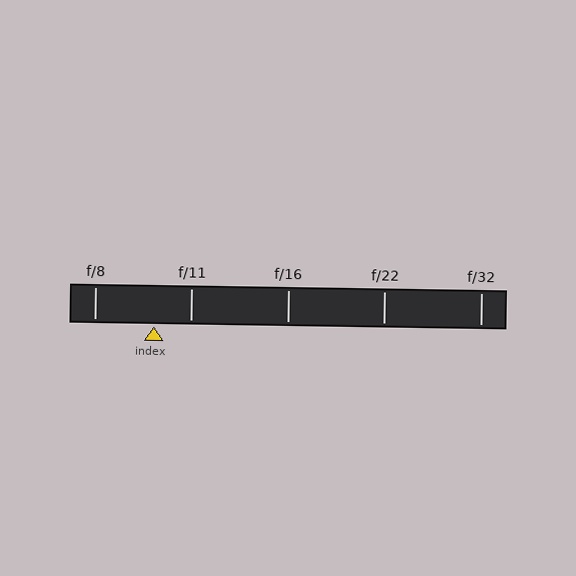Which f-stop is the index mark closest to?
The index mark is closest to f/11.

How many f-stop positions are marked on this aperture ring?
There are 5 f-stop positions marked.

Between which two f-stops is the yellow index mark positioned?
The index mark is between f/8 and f/11.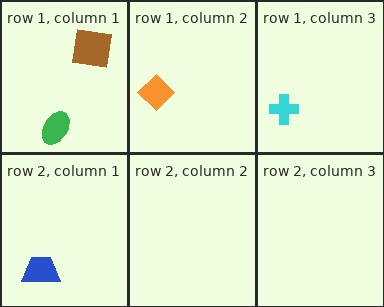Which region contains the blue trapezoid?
The row 2, column 1 region.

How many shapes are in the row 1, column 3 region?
1.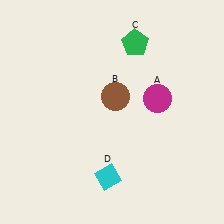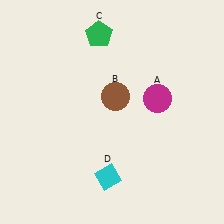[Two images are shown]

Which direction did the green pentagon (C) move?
The green pentagon (C) moved left.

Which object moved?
The green pentagon (C) moved left.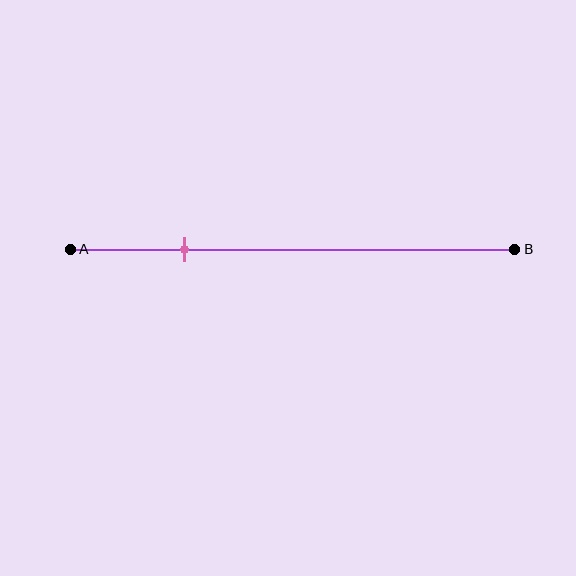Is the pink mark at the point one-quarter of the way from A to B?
Yes, the mark is approximately at the one-quarter point.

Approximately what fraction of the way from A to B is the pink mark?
The pink mark is approximately 25% of the way from A to B.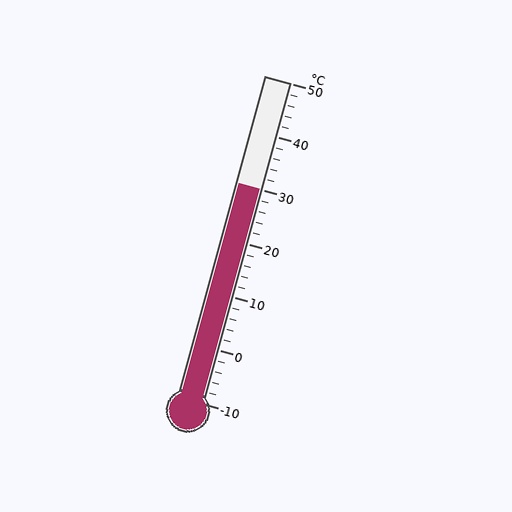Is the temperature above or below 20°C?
The temperature is above 20°C.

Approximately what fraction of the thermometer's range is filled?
The thermometer is filled to approximately 65% of its range.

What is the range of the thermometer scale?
The thermometer scale ranges from -10°C to 50°C.